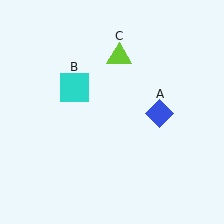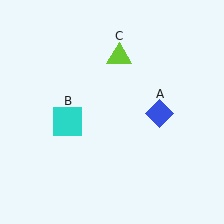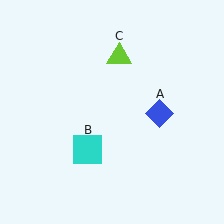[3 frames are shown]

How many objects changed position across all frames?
1 object changed position: cyan square (object B).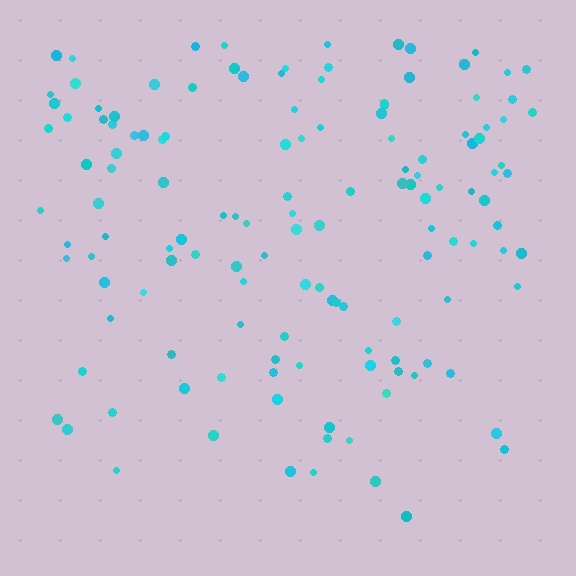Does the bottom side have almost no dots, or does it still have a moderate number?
Still a moderate number, just noticeably fewer than the top.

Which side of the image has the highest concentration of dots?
The top.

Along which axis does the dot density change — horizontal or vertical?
Vertical.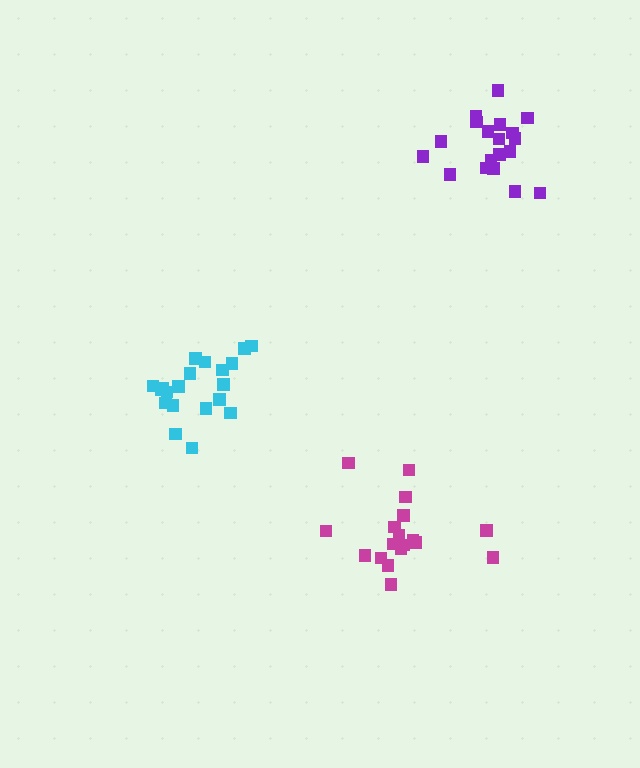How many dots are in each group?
Group 1: 20 dots, Group 2: 18 dots, Group 3: 19 dots (57 total).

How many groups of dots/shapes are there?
There are 3 groups.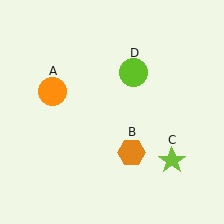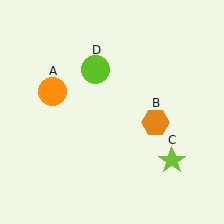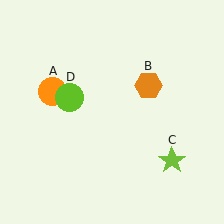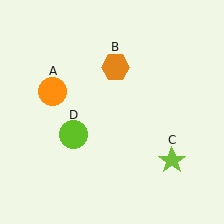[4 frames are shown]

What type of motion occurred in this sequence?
The orange hexagon (object B), lime circle (object D) rotated counterclockwise around the center of the scene.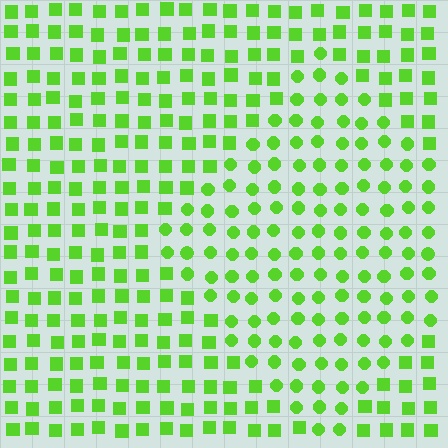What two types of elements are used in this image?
The image uses circles inside the diamond region and squares outside it.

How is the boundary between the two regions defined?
The boundary is defined by a change in element shape: circles inside vs. squares outside. All elements share the same color and spacing.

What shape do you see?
I see a diamond.